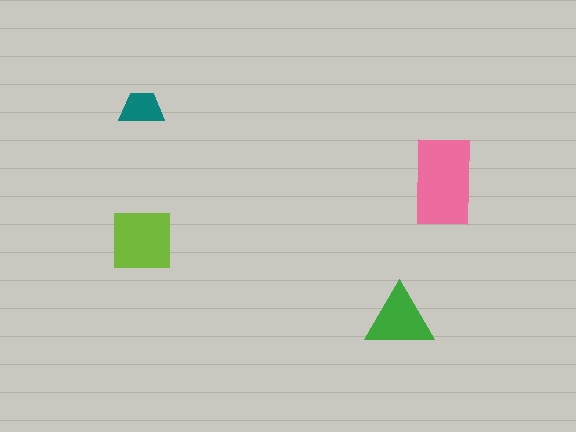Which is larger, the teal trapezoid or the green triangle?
The green triangle.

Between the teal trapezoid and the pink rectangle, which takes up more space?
The pink rectangle.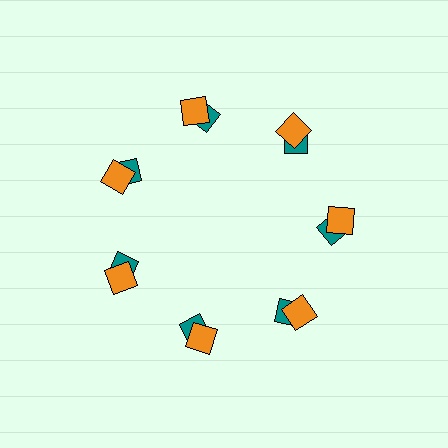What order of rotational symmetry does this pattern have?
This pattern has 7-fold rotational symmetry.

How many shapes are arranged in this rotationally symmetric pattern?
There are 14 shapes, arranged in 7 groups of 2.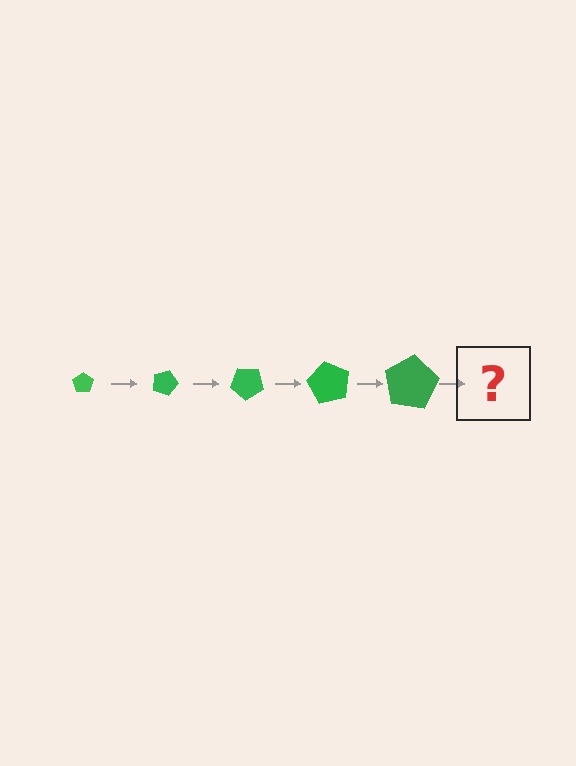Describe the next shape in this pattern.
It should be a pentagon, larger than the previous one and rotated 100 degrees from the start.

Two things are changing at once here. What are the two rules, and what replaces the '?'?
The two rules are that the pentagon grows larger each step and it rotates 20 degrees each step. The '?' should be a pentagon, larger than the previous one and rotated 100 degrees from the start.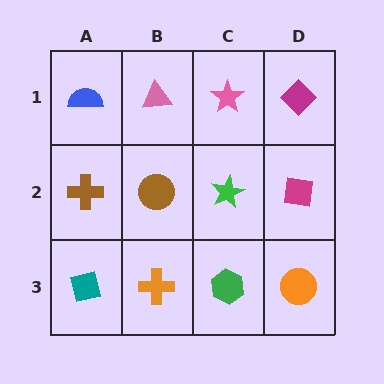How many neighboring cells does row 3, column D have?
2.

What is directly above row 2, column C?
A pink star.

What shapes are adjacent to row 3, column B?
A brown circle (row 2, column B), a teal square (row 3, column A), a green hexagon (row 3, column C).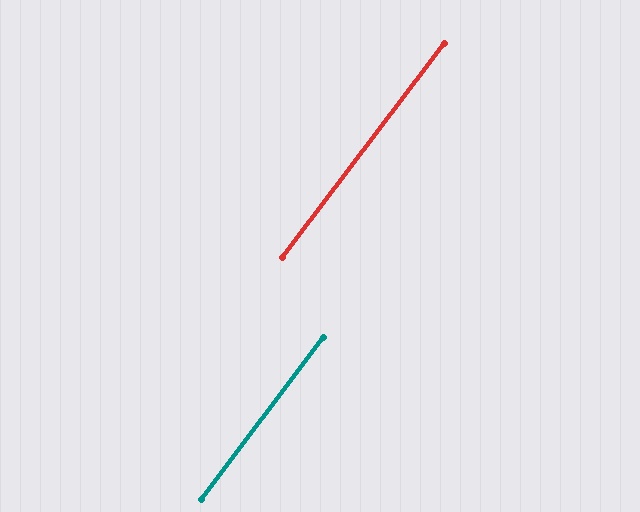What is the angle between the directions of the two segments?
Approximately 0 degrees.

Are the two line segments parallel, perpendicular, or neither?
Parallel — their directions differ by only 0.1°.